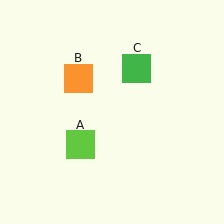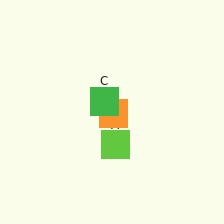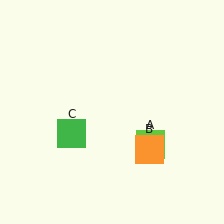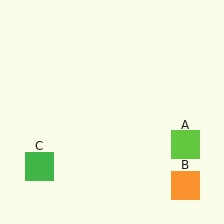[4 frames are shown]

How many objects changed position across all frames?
3 objects changed position: lime square (object A), orange square (object B), green square (object C).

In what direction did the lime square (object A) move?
The lime square (object A) moved right.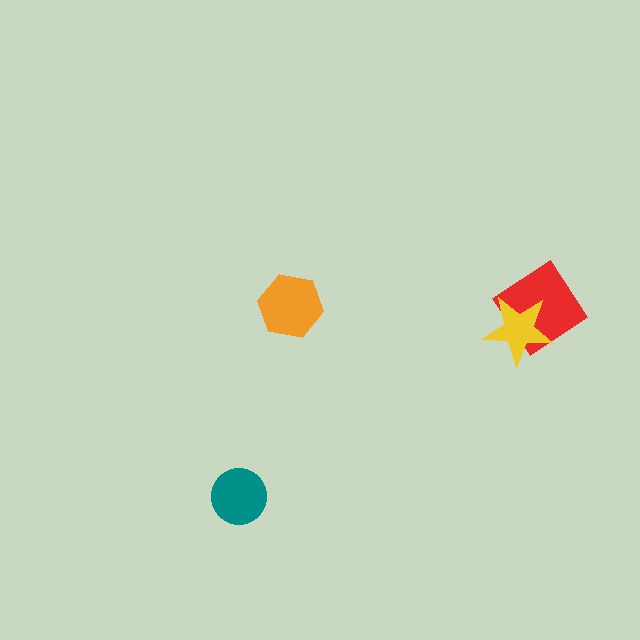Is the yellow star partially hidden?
No, no other shape covers it.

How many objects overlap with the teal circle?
0 objects overlap with the teal circle.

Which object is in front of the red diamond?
The yellow star is in front of the red diamond.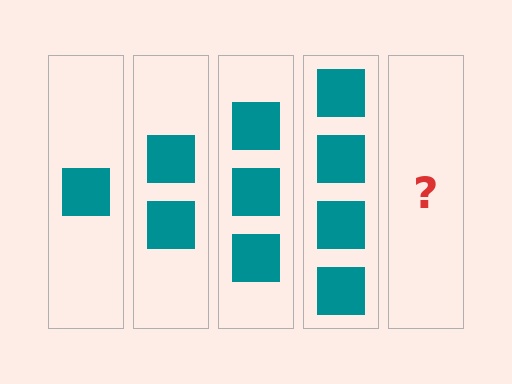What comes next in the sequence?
The next element should be 5 squares.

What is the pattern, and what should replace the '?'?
The pattern is that each step adds one more square. The '?' should be 5 squares.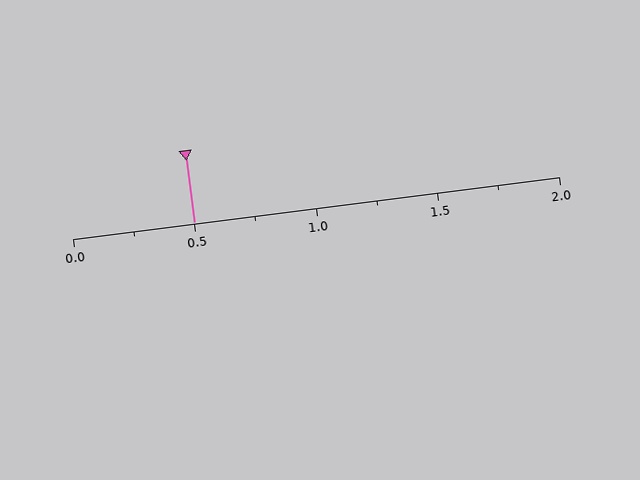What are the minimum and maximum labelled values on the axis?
The axis runs from 0.0 to 2.0.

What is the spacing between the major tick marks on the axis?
The major ticks are spaced 0.5 apart.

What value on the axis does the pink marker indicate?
The marker indicates approximately 0.5.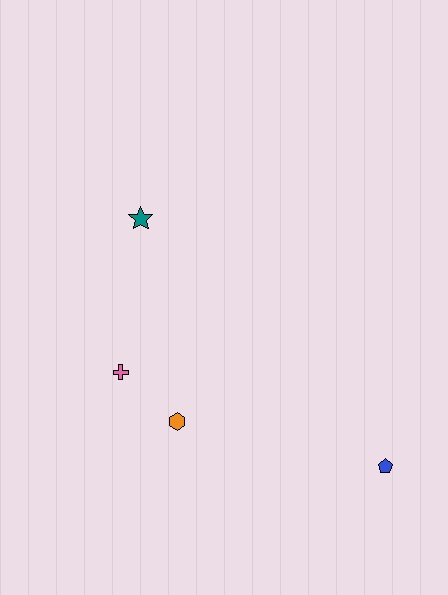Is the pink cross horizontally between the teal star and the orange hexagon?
No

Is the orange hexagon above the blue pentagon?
Yes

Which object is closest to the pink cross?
The orange hexagon is closest to the pink cross.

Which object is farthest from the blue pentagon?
The teal star is farthest from the blue pentagon.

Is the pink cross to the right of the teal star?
No